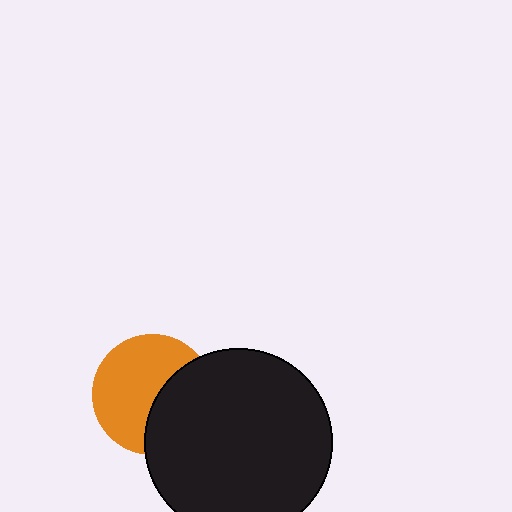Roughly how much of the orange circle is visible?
About half of it is visible (roughly 61%).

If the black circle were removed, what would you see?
You would see the complete orange circle.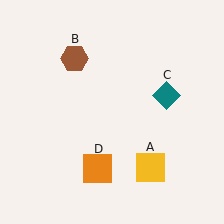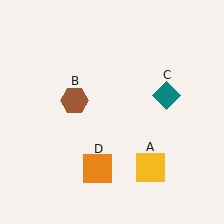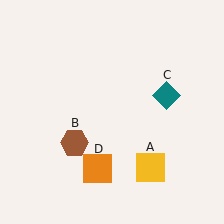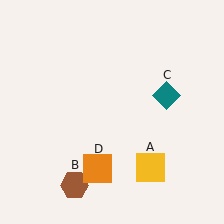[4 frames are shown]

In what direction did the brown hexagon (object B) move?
The brown hexagon (object B) moved down.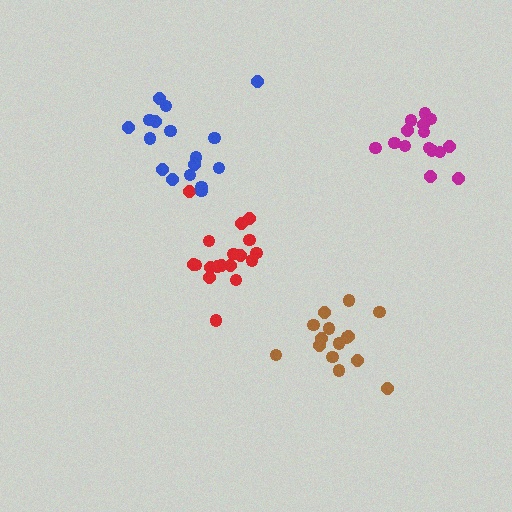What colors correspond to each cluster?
The clusters are colored: red, brown, blue, magenta.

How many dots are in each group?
Group 1: 18 dots, Group 2: 15 dots, Group 3: 17 dots, Group 4: 16 dots (66 total).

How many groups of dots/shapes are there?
There are 4 groups.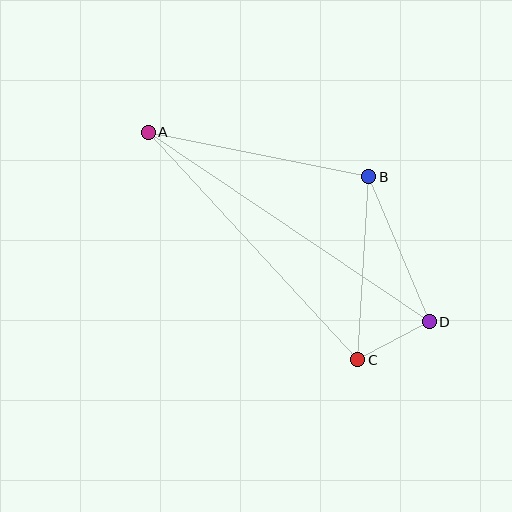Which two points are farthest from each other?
Points A and D are farthest from each other.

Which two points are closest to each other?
Points C and D are closest to each other.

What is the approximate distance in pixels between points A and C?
The distance between A and C is approximately 309 pixels.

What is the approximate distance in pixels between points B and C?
The distance between B and C is approximately 183 pixels.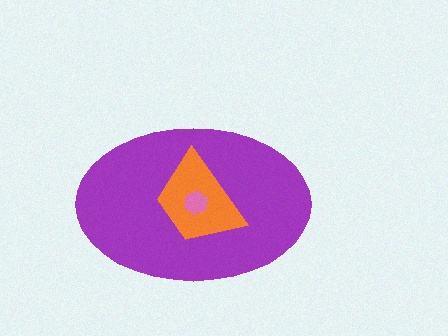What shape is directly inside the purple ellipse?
The orange trapezoid.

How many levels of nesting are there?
3.